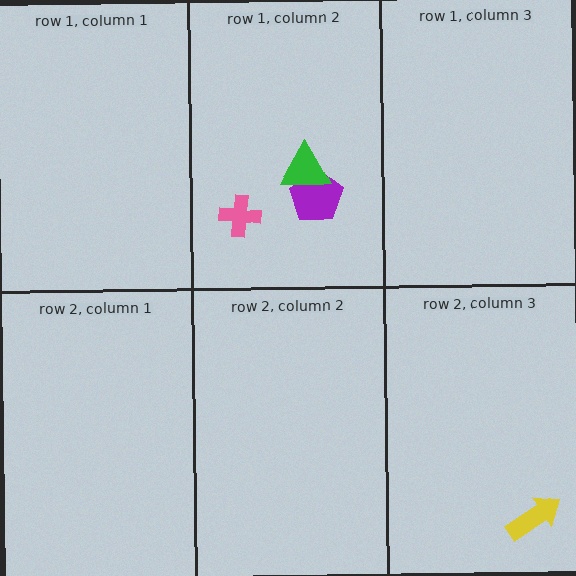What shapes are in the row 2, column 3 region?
The yellow arrow.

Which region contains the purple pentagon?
The row 1, column 2 region.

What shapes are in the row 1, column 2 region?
The purple pentagon, the green triangle, the pink cross.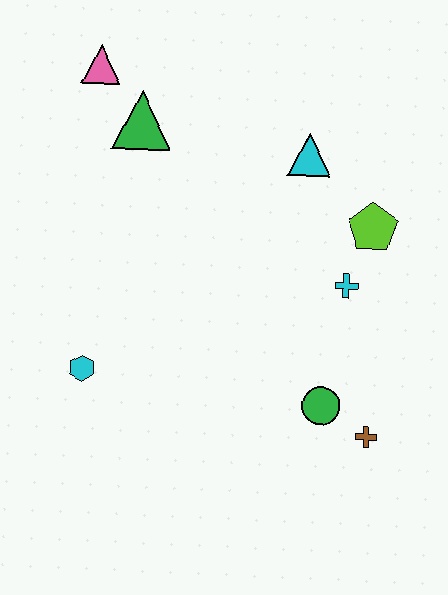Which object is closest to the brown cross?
The green circle is closest to the brown cross.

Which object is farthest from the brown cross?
The pink triangle is farthest from the brown cross.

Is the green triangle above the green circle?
Yes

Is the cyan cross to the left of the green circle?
No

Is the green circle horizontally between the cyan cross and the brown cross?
No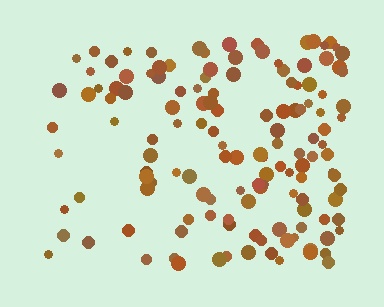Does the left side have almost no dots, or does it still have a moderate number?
Still a moderate number, just noticeably fewer than the right.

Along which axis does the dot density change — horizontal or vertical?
Horizontal.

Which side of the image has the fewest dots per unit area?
The left.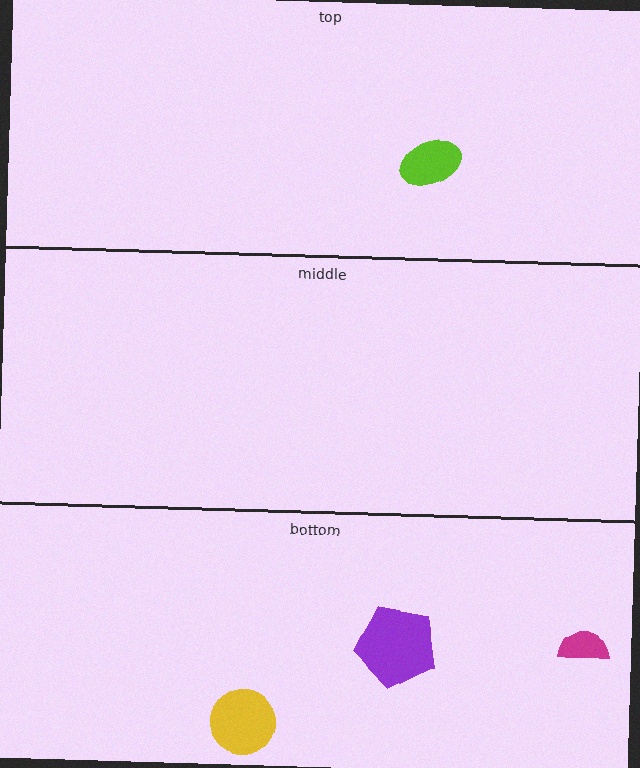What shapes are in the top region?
The lime ellipse.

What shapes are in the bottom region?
The purple pentagon, the yellow circle, the magenta semicircle.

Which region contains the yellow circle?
The bottom region.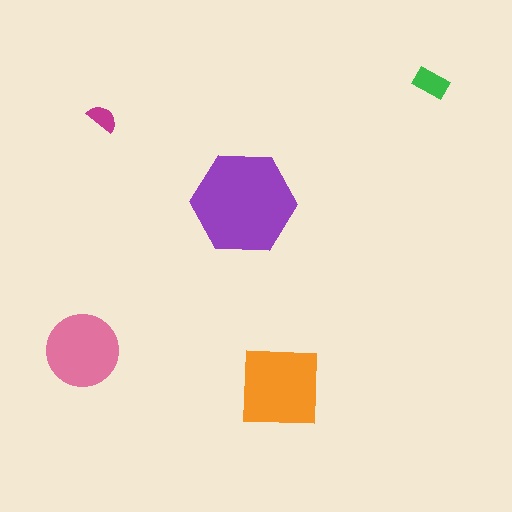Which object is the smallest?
The magenta semicircle.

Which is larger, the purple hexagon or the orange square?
The purple hexagon.